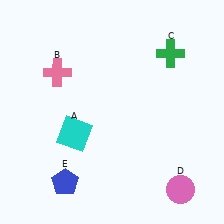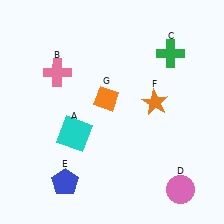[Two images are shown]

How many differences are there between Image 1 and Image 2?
There are 2 differences between the two images.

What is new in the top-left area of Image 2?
An orange diamond (G) was added in the top-left area of Image 2.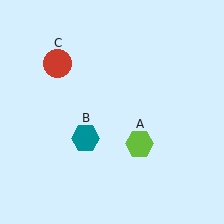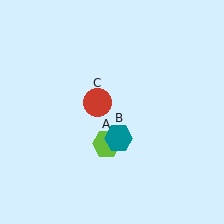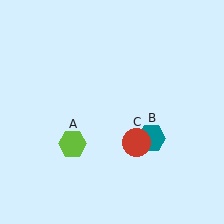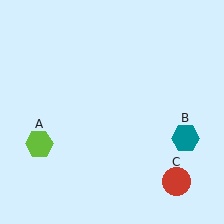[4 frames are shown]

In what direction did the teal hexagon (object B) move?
The teal hexagon (object B) moved right.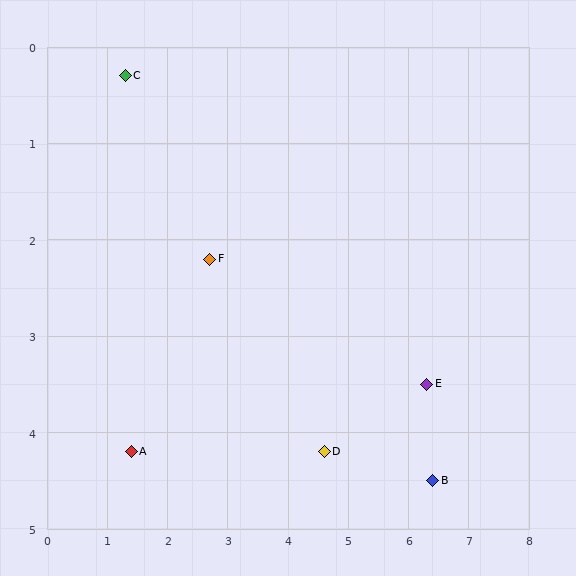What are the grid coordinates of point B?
Point B is at approximately (6.4, 4.5).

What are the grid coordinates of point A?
Point A is at approximately (1.4, 4.2).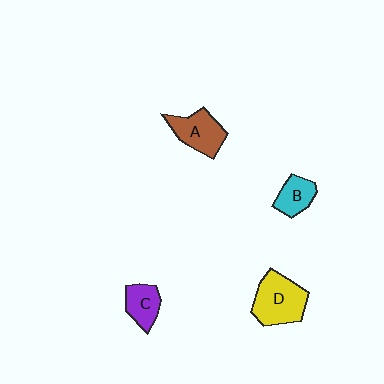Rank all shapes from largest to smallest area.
From largest to smallest: D (yellow), A (brown), C (purple), B (cyan).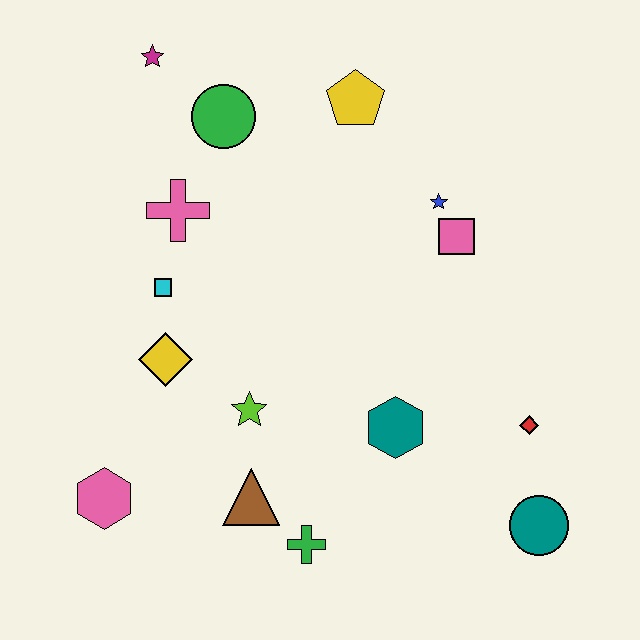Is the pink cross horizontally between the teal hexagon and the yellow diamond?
Yes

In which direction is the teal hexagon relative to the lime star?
The teal hexagon is to the right of the lime star.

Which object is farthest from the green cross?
The magenta star is farthest from the green cross.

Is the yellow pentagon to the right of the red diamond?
No